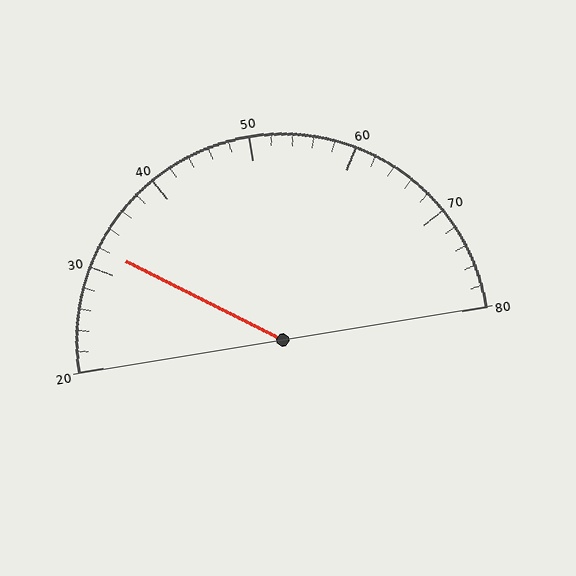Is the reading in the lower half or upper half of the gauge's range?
The reading is in the lower half of the range (20 to 80).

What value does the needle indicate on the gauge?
The needle indicates approximately 32.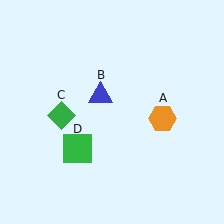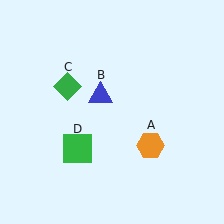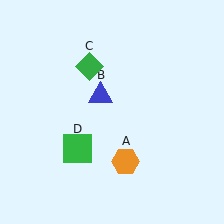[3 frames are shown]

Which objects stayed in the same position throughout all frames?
Blue triangle (object B) and green square (object D) remained stationary.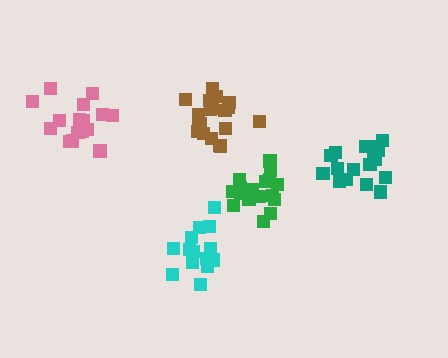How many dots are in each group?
Group 1: 18 dots, Group 2: 15 dots, Group 3: 16 dots, Group 4: 18 dots, Group 5: 19 dots (86 total).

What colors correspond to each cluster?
The clusters are colored: teal, cyan, pink, green, brown.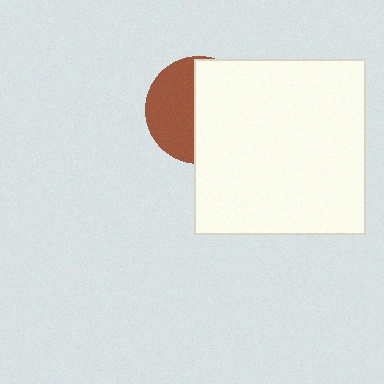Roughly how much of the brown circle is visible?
A small part of it is visible (roughly 44%).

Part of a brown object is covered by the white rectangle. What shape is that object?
It is a circle.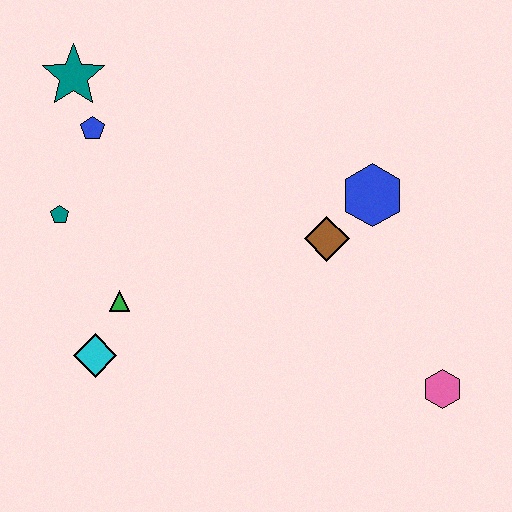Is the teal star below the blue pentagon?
No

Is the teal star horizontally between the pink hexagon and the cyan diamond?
No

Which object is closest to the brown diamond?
The blue hexagon is closest to the brown diamond.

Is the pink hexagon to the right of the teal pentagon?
Yes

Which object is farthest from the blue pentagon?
The pink hexagon is farthest from the blue pentagon.